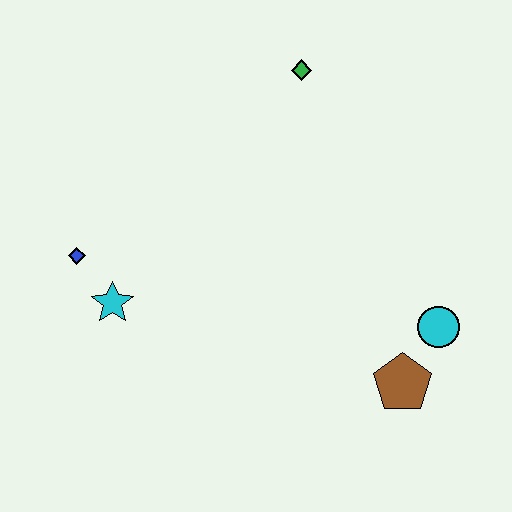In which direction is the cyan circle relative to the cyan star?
The cyan circle is to the right of the cyan star.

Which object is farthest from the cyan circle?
The blue diamond is farthest from the cyan circle.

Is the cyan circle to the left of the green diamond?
No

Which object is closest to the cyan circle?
The brown pentagon is closest to the cyan circle.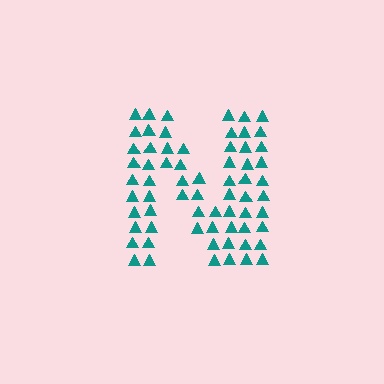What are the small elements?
The small elements are triangles.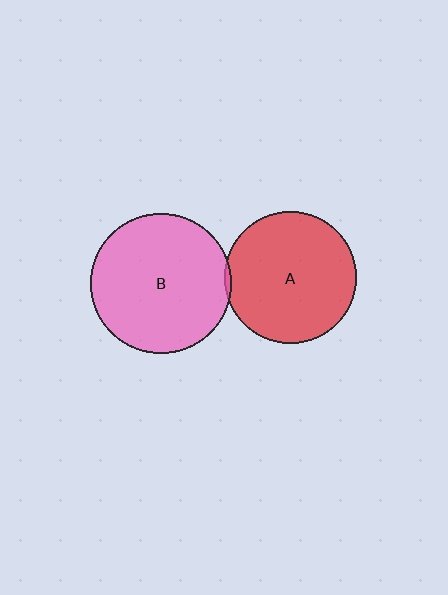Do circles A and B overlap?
Yes.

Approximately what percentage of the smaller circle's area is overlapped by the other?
Approximately 5%.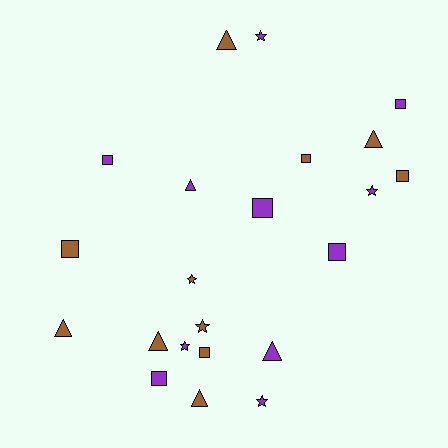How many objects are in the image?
There are 22 objects.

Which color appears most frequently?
Brown, with 11 objects.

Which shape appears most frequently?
Square, with 9 objects.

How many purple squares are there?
There are 5 purple squares.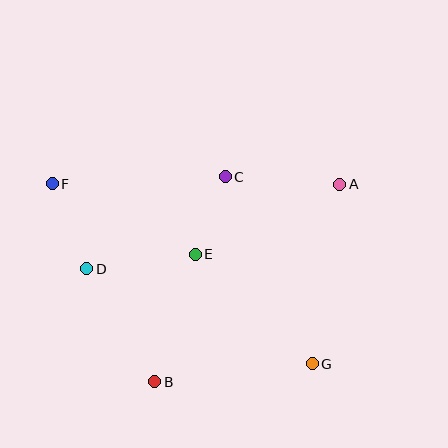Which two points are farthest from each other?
Points F and G are farthest from each other.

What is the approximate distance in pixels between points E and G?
The distance between E and G is approximately 160 pixels.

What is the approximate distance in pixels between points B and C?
The distance between B and C is approximately 217 pixels.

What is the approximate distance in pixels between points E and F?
The distance between E and F is approximately 159 pixels.